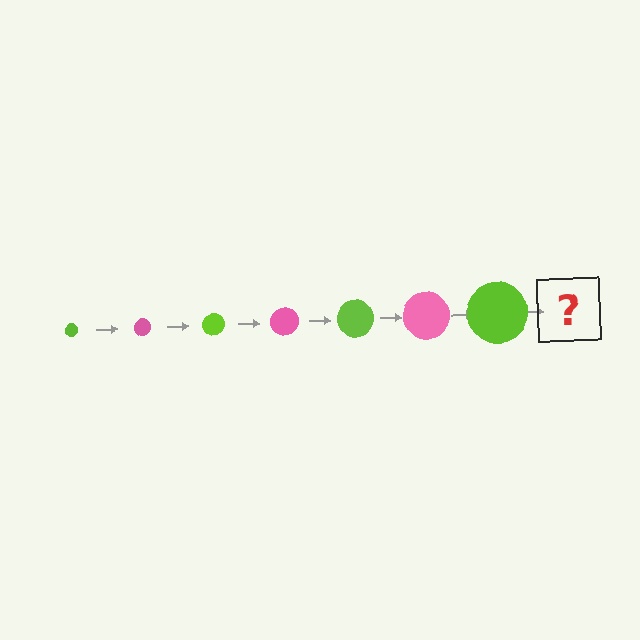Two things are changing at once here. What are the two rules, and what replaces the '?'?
The two rules are that the circle grows larger each step and the color cycles through lime and pink. The '?' should be a pink circle, larger than the previous one.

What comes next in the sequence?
The next element should be a pink circle, larger than the previous one.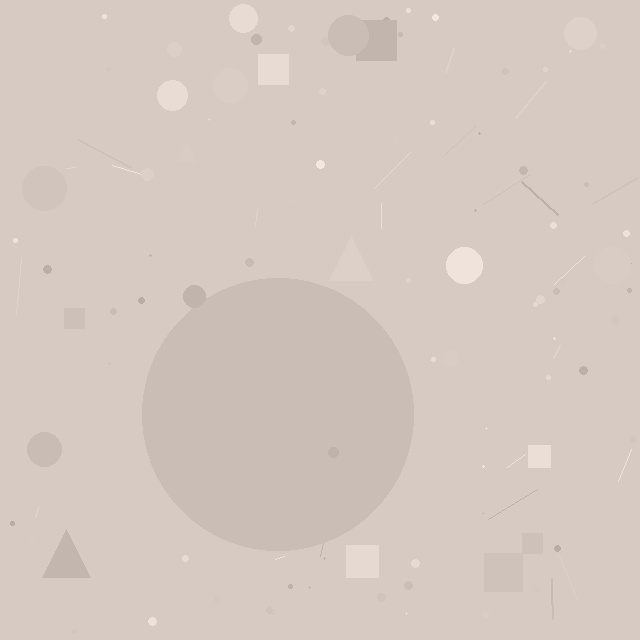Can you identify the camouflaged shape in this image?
The camouflaged shape is a circle.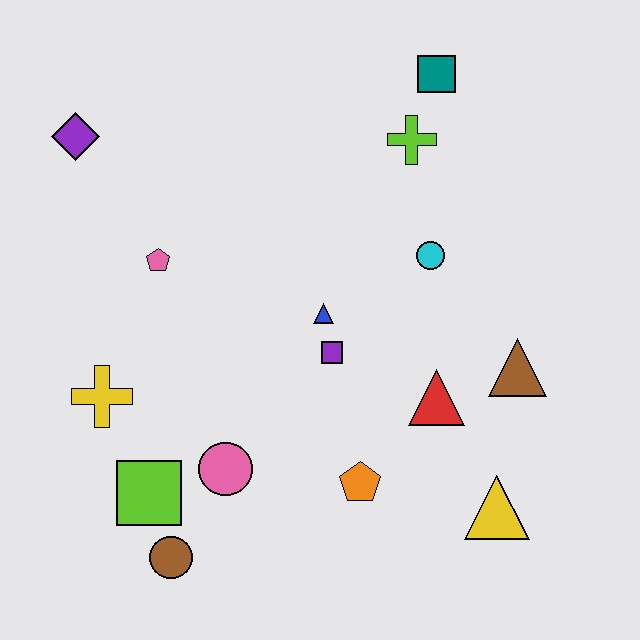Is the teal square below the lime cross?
No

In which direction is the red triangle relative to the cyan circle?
The red triangle is below the cyan circle.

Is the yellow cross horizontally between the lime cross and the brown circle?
No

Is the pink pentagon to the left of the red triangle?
Yes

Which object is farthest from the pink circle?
The teal square is farthest from the pink circle.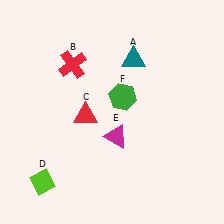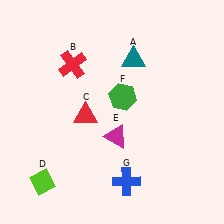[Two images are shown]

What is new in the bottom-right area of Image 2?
A blue cross (G) was added in the bottom-right area of Image 2.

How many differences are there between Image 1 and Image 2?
There is 1 difference between the two images.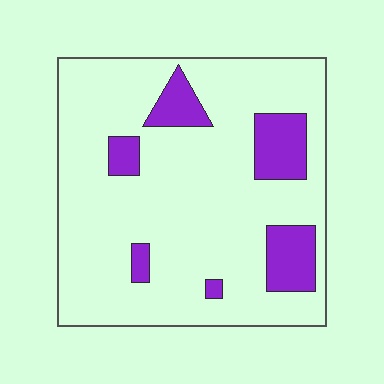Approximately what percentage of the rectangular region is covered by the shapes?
Approximately 15%.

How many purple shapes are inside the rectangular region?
6.